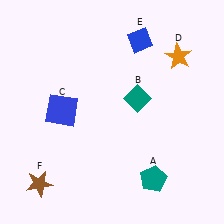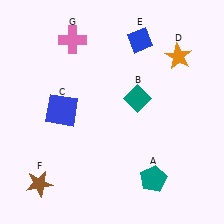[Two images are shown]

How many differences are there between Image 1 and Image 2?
There is 1 difference between the two images.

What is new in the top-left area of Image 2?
A pink cross (G) was added in the top-left area of Image 2.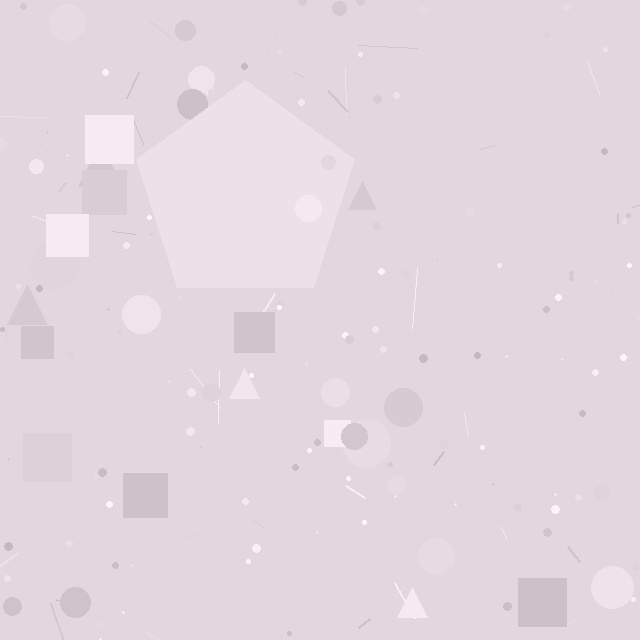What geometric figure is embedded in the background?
A pentagon is embedded in the background.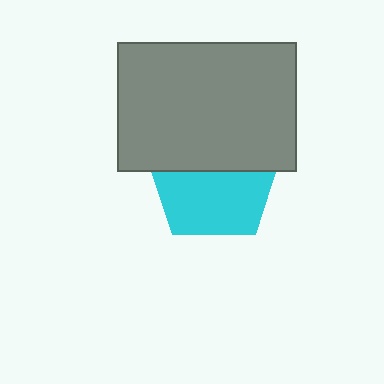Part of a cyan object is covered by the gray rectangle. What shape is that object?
It is a pentagon.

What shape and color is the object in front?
The object in front is a gray rectangle.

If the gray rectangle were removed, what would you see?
You would see the complete cyan pentagon.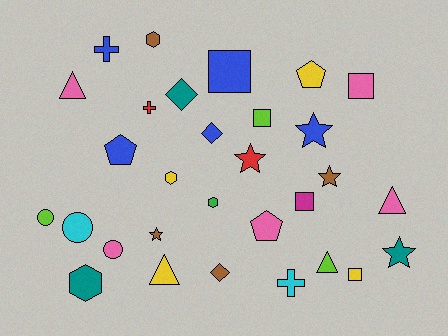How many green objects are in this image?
There is 1 green object.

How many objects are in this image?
There are 30 objects.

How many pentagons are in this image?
There are 3 pentagons.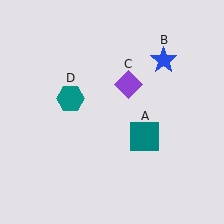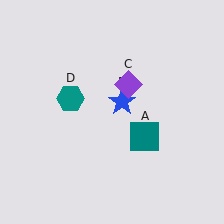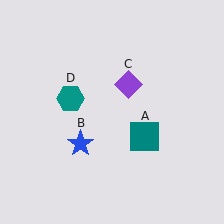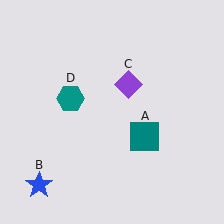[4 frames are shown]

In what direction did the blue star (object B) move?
The blue star (object B) moved down and to the left.